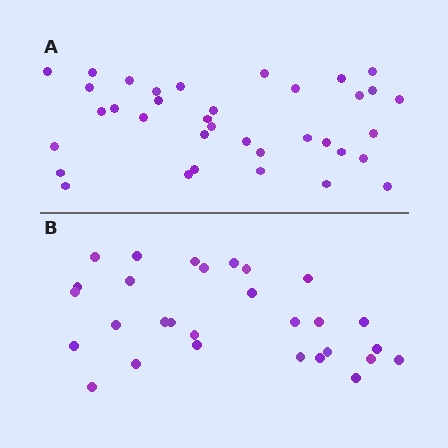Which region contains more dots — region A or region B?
Region A (the top region) has more dots.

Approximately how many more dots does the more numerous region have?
Region A has roughly 8 or so more dots than region B.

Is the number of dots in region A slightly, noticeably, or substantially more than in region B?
Region A has only slightly more — the two regions are fairly close. The ratio is roughly 1.2 to 1.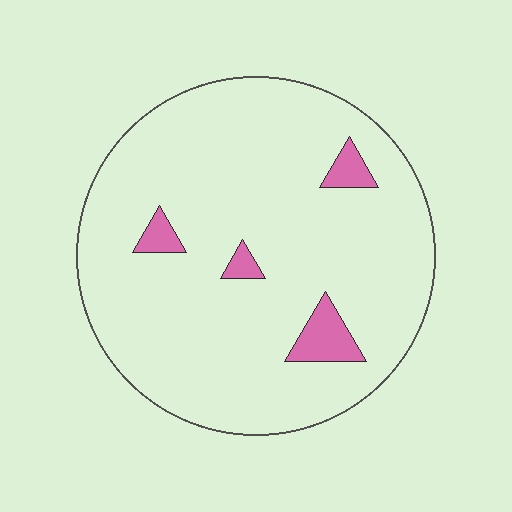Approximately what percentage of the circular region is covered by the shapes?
Approximately 5%.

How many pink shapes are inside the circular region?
4.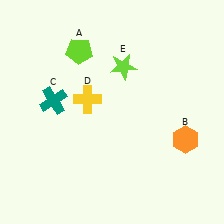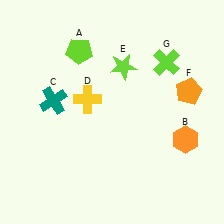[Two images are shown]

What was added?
An orange pentagon (F), a lime cross (G) were added in Image 2.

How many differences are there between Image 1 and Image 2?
There are 2 differences between the two images.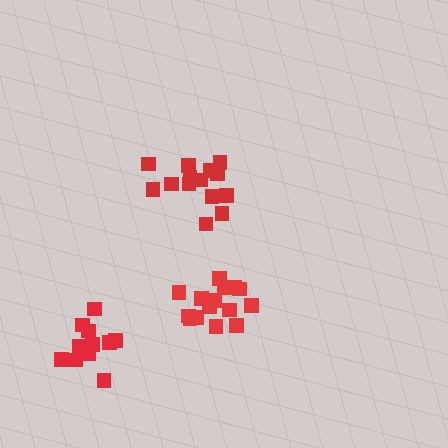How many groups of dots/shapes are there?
There are 3 groups.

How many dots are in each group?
Group 1: 15 dots, Group 2: 15 dots, Group 3: 12 dots (42 total).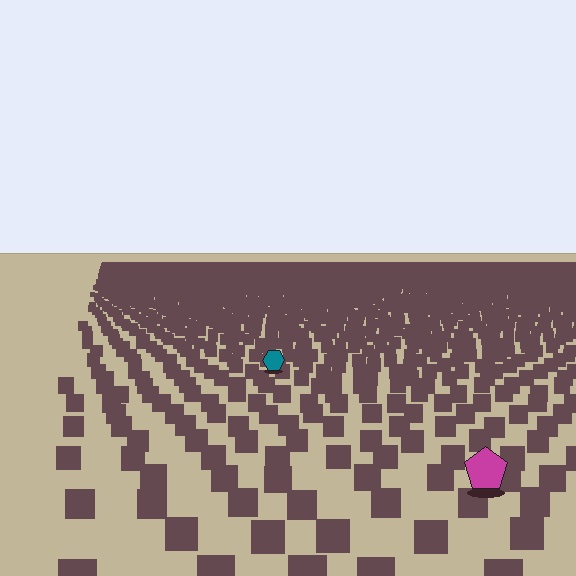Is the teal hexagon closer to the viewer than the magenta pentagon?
No. The magenta pentagon is closer — you can tell from the texture gradient: the ground texture is coarser near it.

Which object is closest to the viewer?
The magenta pentagon is closest. The texture marks near it are larger and more spread out.